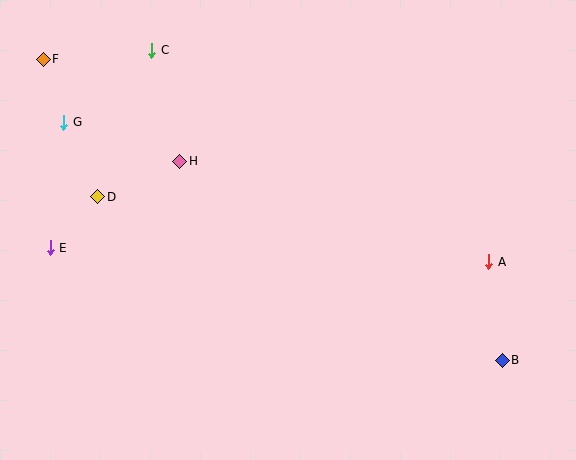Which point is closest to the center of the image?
Point H at (180, 161) is closest to the center.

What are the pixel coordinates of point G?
Point G is at (64, 122).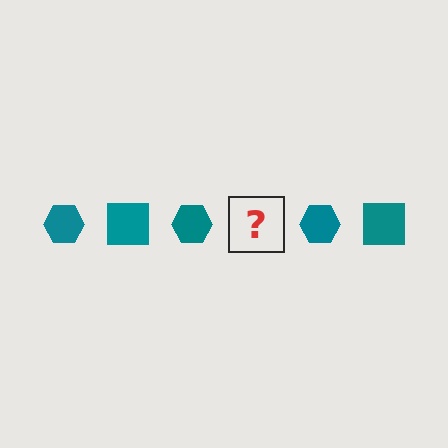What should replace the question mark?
The question mark should be replaced with a teal square.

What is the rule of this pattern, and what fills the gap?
The rule is that the pattern cycles through hexagon, square shapes in teal. The gap should be filled with a teal square.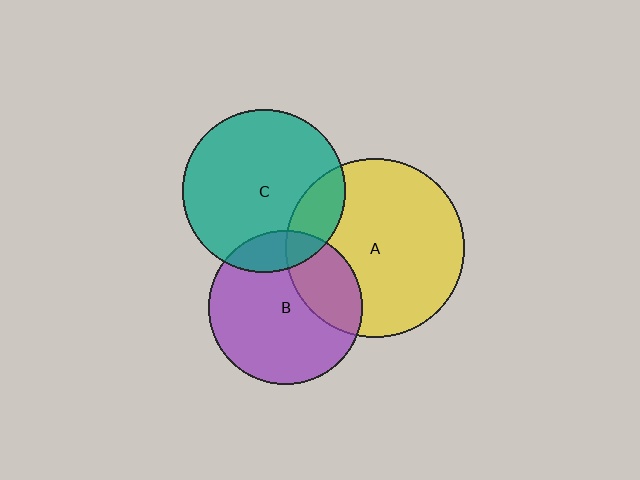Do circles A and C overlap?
Yes.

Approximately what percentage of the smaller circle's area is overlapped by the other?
Approximately 20%.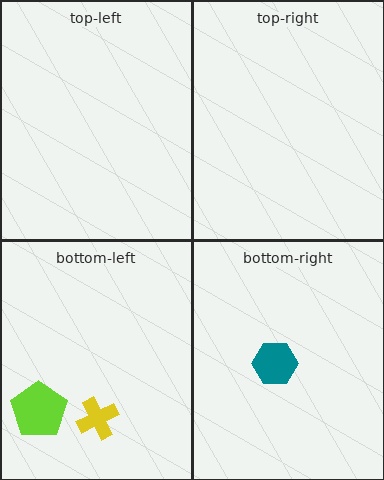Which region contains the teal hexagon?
The bottom-right region.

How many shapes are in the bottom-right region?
1.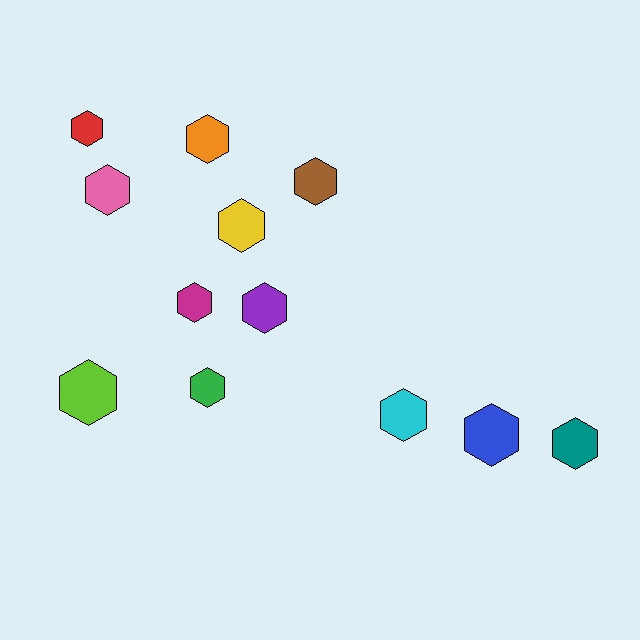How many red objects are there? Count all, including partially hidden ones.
There is 1 red object.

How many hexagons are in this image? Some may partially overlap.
There are 12 hexagons.